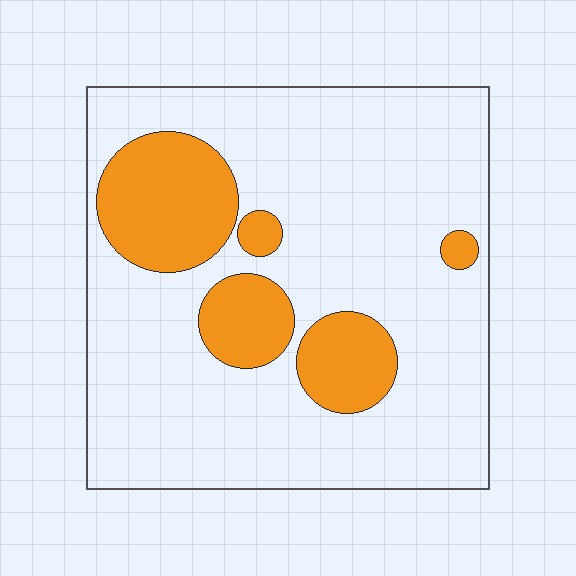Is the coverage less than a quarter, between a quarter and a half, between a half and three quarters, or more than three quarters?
Less than a quarter.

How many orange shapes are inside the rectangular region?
5.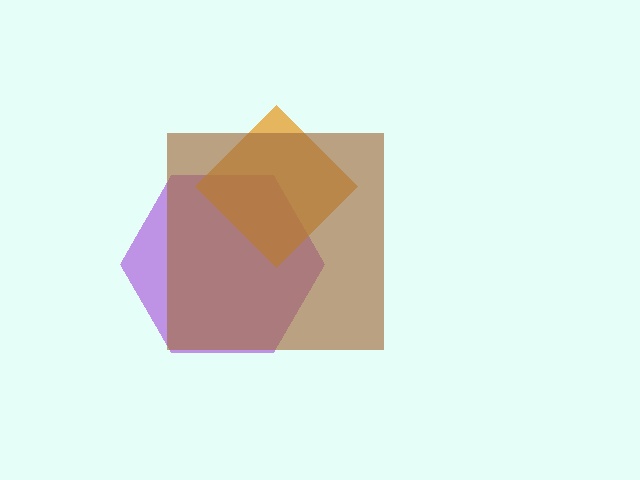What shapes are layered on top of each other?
The layered shapes are: a purple hexagon, an orange diamond, a brown square.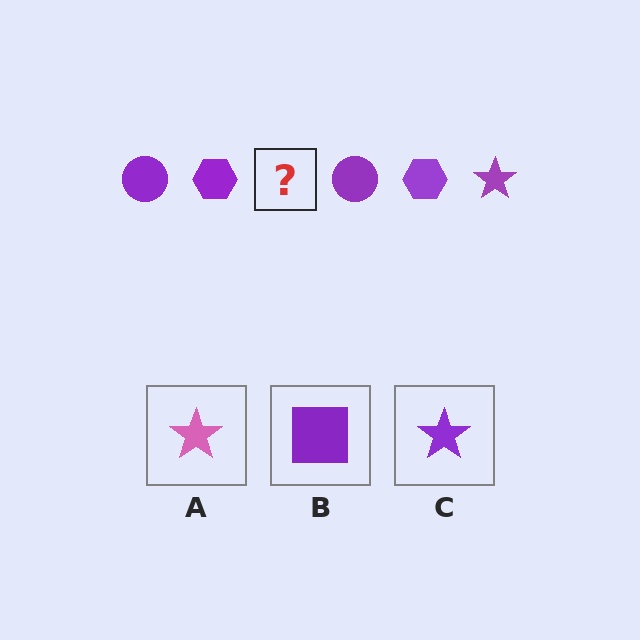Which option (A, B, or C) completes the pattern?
C.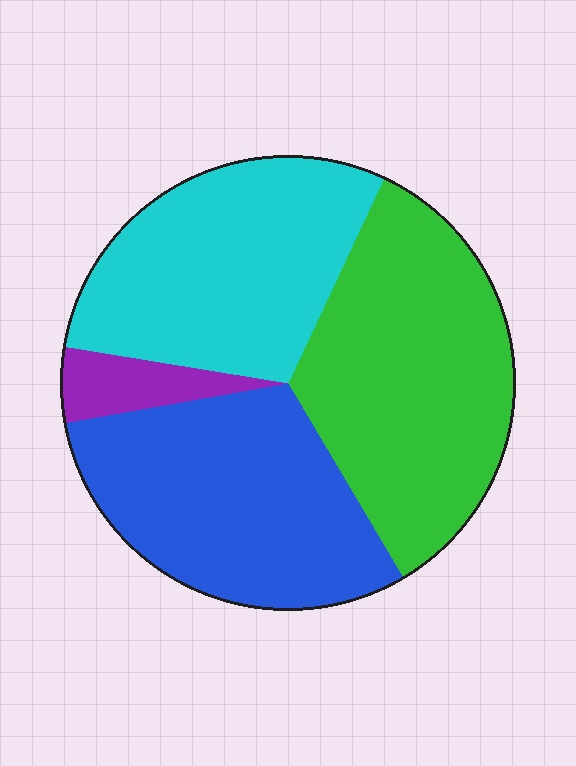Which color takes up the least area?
Purple, at roughly 5%.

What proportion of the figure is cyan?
Cyan takes up between a sixth and a third of the figure.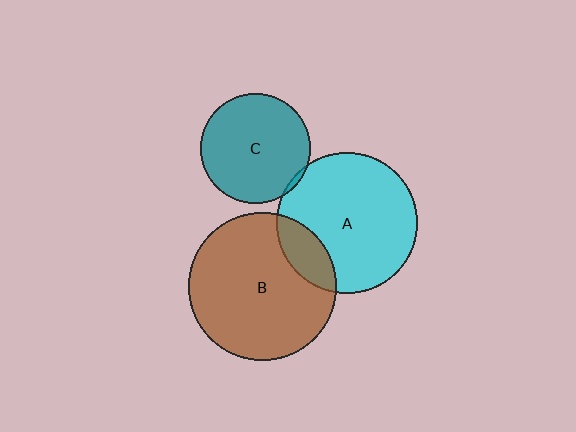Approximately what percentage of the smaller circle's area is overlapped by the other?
Approximately 5%.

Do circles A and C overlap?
Yes.